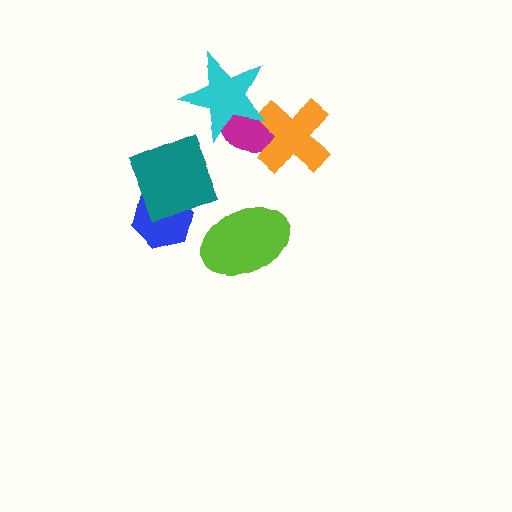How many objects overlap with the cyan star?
2 objects overlap with the cyan star.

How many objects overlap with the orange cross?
2 objects overlap with the orange cross.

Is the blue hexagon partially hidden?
Yes, it is partially covered by another shape.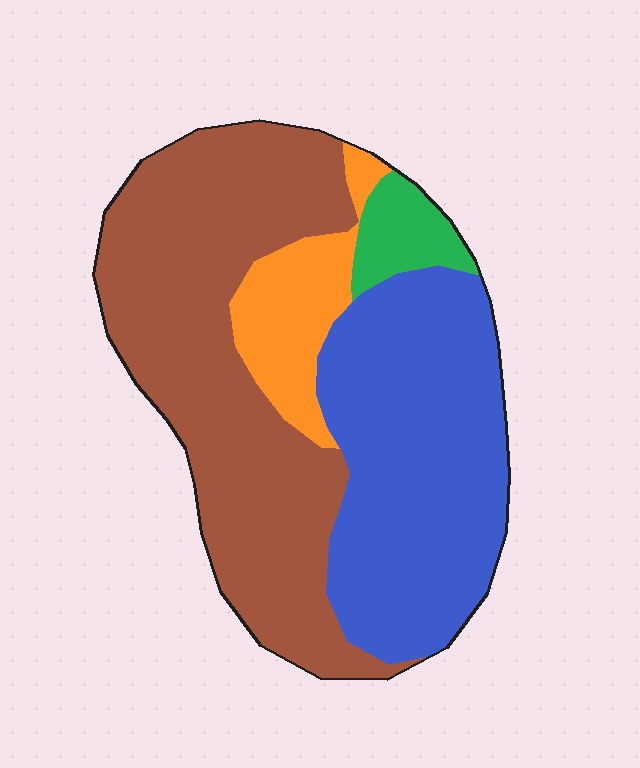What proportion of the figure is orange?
Orange takes up less than a quarter of the figure.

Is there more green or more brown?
Brown.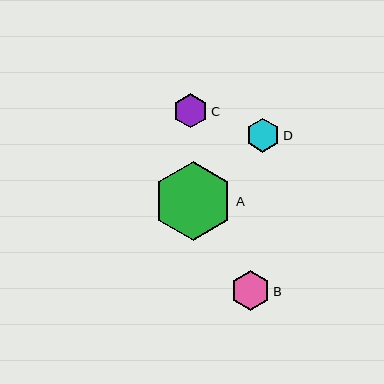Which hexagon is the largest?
Hexagon A is the largest with a size of approximately 79 pixels.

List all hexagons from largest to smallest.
From largest to smallest: A, B, C, D.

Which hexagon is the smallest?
Hexagon D is the smallest with a size of approximately 34 pixels.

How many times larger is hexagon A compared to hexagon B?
Hexagon A is approximately 2.0 times the size of hexagon B.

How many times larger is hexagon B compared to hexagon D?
Hexagon B is approximately 1.2 times the size of hexagon D.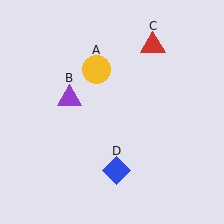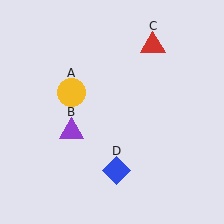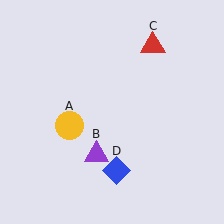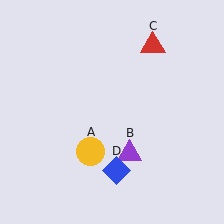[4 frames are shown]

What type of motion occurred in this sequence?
The yellow circle (object A), purple triangle (object B) rotated counterclockwise around the center of the scene.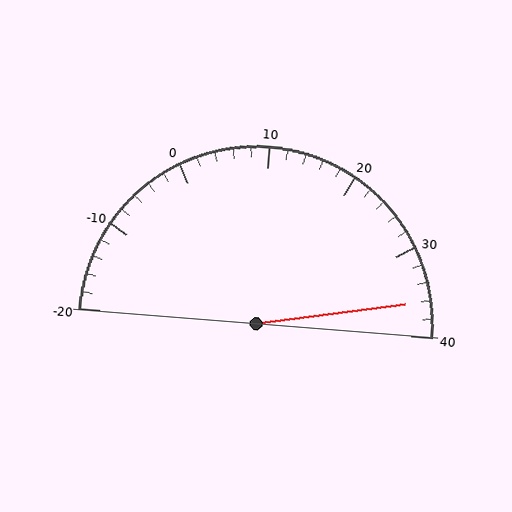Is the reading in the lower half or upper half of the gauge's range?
The reading is in the upper half of the range (-20 to 40).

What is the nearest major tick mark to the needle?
The nearest major tick mark is 40.